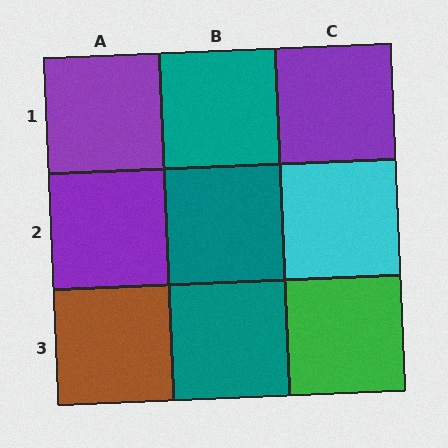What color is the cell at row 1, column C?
Purple.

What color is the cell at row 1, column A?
Purple.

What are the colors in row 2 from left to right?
Purple, teal, cyan.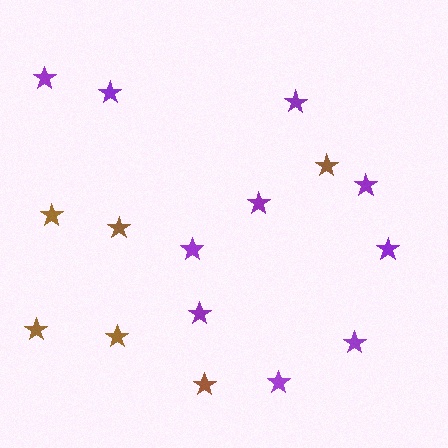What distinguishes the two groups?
There are 2 groups: one group of brown stars (6) and one group of purple stars (10).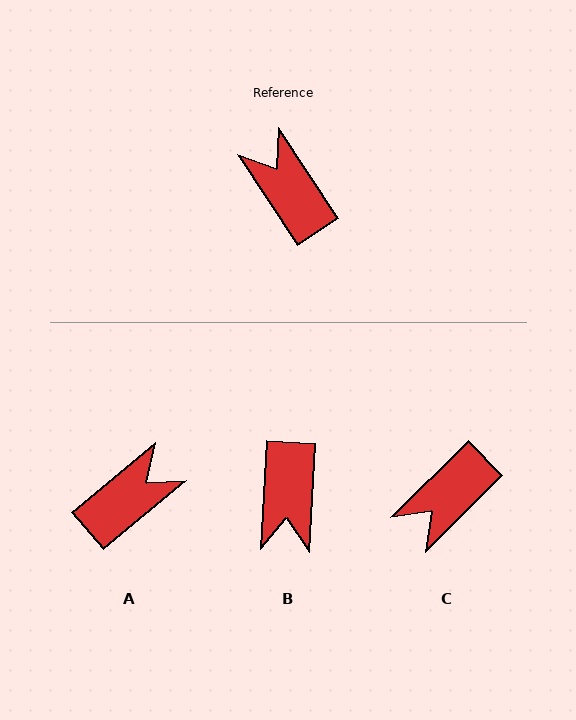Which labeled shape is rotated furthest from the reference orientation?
B, about 144 degrees away.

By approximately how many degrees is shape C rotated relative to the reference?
Approximately 102 degrees counter-clockwise.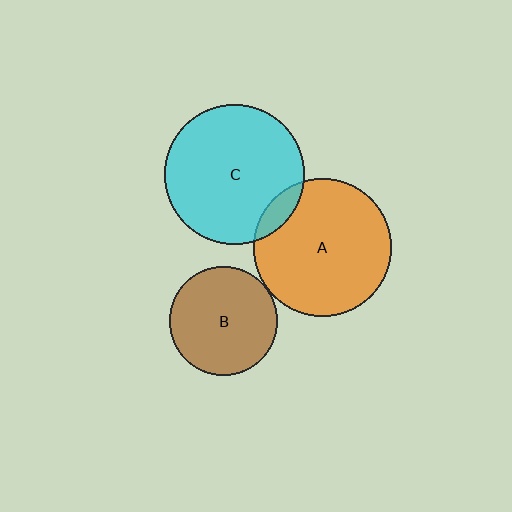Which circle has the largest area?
Circle C (cyan).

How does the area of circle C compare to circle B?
Approximately 1.7 times.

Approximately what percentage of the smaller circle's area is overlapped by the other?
Approximately 10%.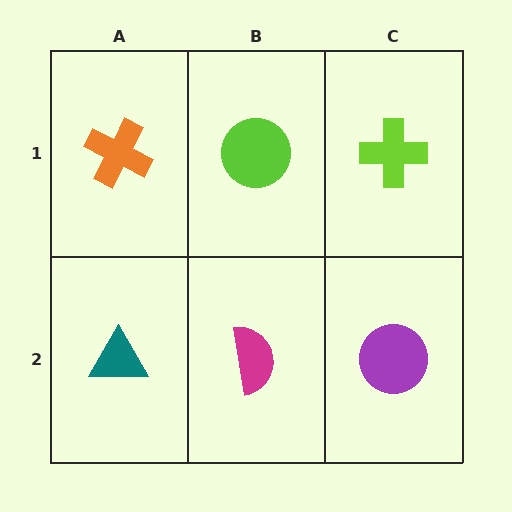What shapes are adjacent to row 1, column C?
A purple circle (row 2, column C), a lime circle (row 1, column B).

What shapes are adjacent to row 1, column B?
A magenta semicircle (row 2, column B), an orange cross (row 1, column A), a lime cross (row 1, column C).